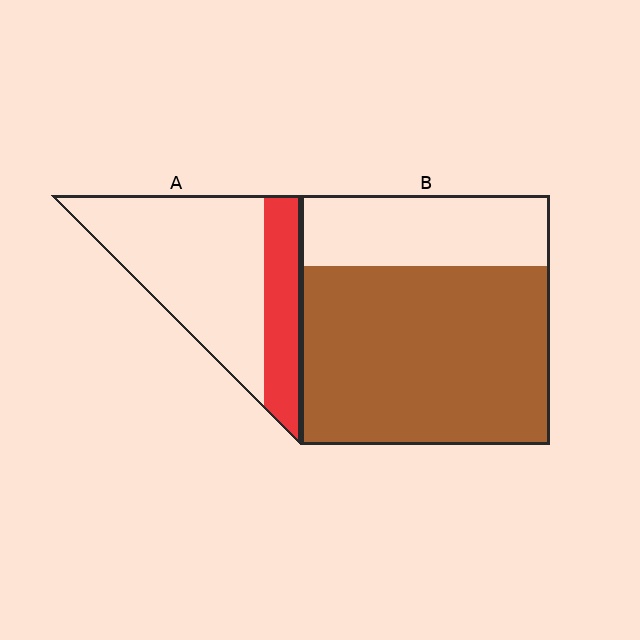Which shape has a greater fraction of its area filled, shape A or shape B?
Shape B.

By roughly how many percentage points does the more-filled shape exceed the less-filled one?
By roughly 45 percentage points (B over A).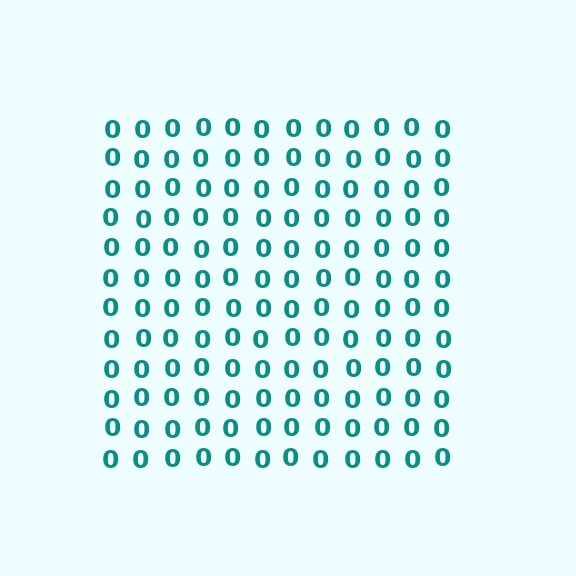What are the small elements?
The small elements are digit 0's.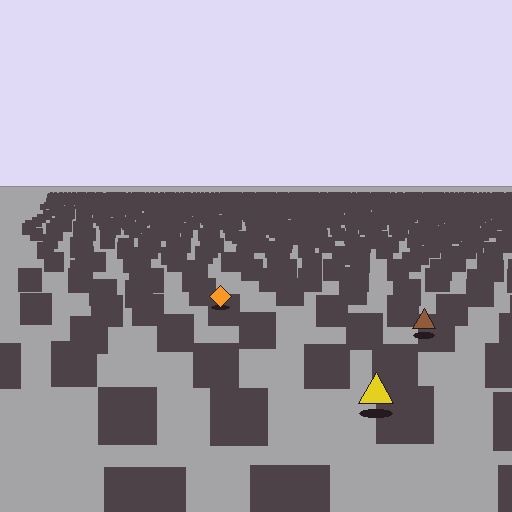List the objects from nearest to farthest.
From nearest to farthest: the yellow triangle, the brown triangle, the orange diamond.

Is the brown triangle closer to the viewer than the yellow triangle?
No. The yellow triangle is closer — you can tell from the texture gradient: the ground texture is coarser near it.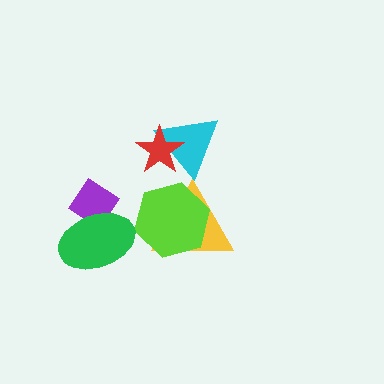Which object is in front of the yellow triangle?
The lime hexagon is in front of the yellow triangle.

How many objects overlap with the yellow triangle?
1 object overlaps with the yellow triangle.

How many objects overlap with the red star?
1 object overlaps with the red star.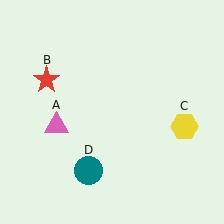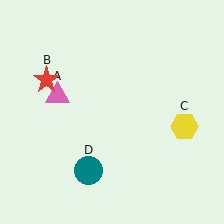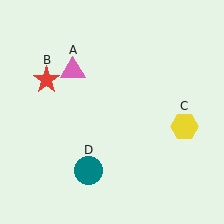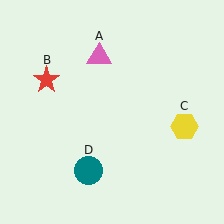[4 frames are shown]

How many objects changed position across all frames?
1 object changed position: pink triangle (object A).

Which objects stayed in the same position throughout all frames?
Red star (object B) and yellow hexagon (object C) and teal circle (object D) remained stationary.